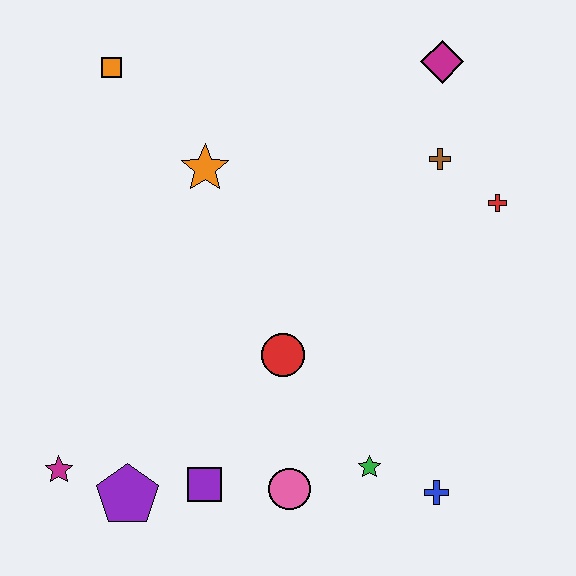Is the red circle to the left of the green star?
Yes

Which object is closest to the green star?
The blue cross is closest to the green star.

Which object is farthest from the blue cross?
The orange square is farthest from the blue cross.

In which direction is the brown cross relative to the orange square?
The brown cross is to the right of the orange square.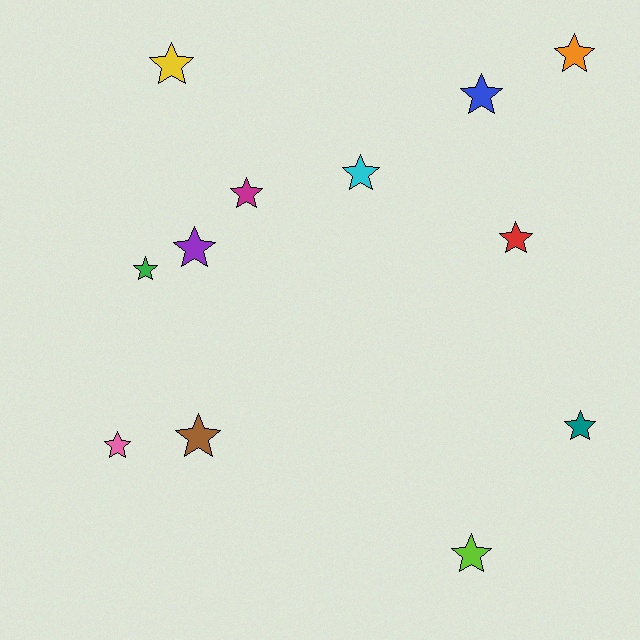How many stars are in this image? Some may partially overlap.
There are 12 stars.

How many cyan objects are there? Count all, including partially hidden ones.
There is 1 cyan object.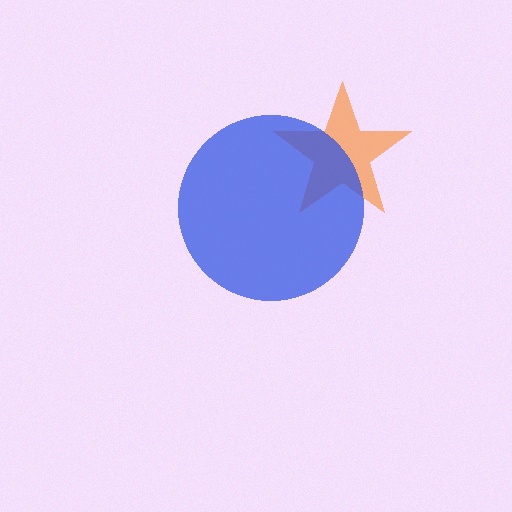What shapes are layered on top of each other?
The layered shapes are: an orange star, a blue circle.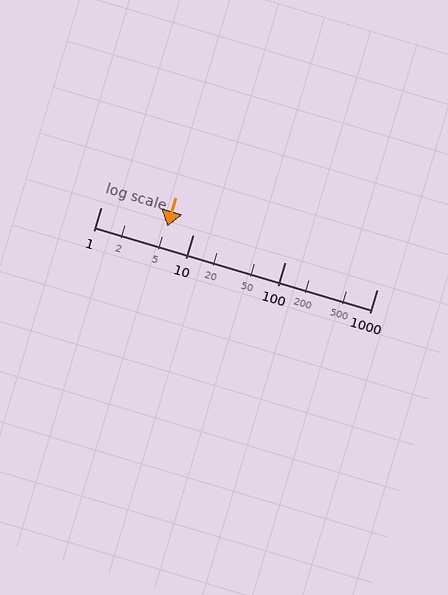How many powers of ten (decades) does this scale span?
The scale spans 3 decades, from 1 to 1000.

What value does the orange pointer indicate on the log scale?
The pointer indicates approximately 5.3.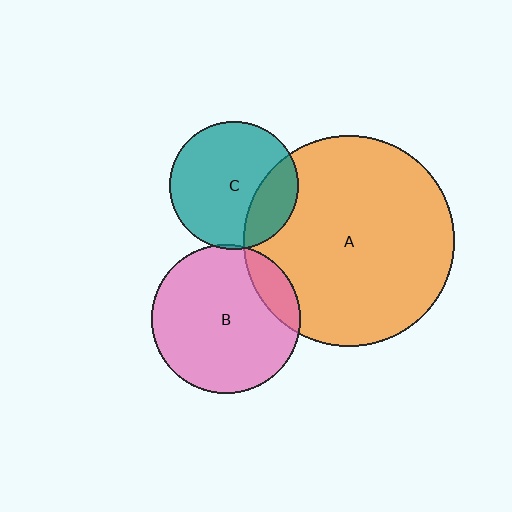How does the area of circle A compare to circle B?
Approximately 2.0 times.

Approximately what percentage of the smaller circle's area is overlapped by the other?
Approximately 15%.